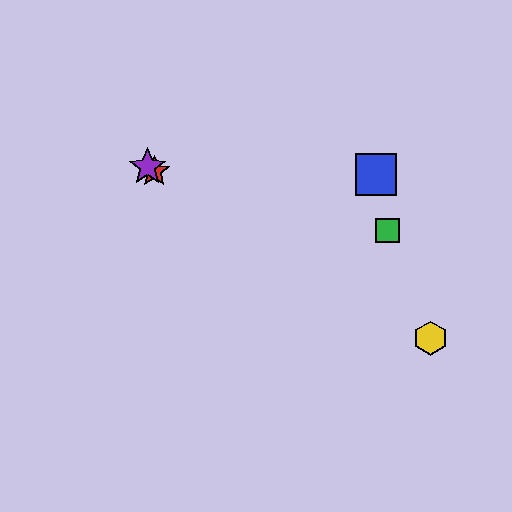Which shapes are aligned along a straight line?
The red star, the yellow hexagon, the purple star are aligned along a straight line.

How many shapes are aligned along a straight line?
3 shapes (the red star, the yellow hexagon, the purple star) are aligned along a straight line.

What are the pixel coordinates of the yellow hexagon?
The yellow hexagon is at (430, 338).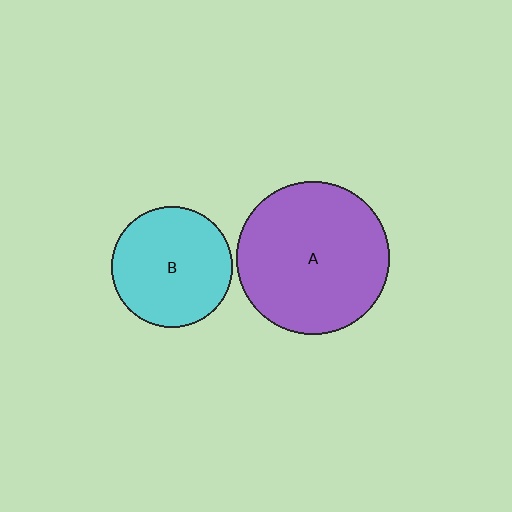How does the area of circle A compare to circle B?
Approximately 1.6 times.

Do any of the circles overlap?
No, none of the circles overlap.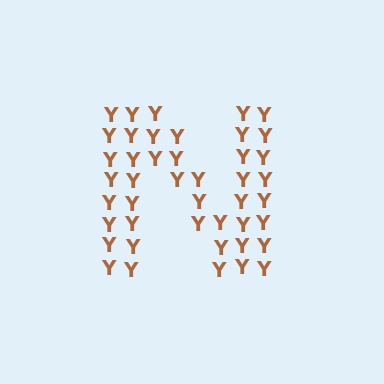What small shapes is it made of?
It is made of small letter Y's.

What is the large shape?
The large shape is the letter N.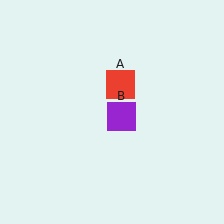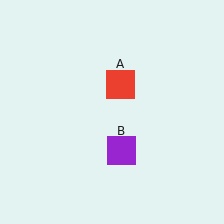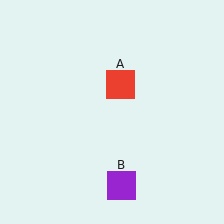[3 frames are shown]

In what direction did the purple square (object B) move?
The purple square (object B) moved down.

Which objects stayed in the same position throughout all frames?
Red square (object A) remained stationary.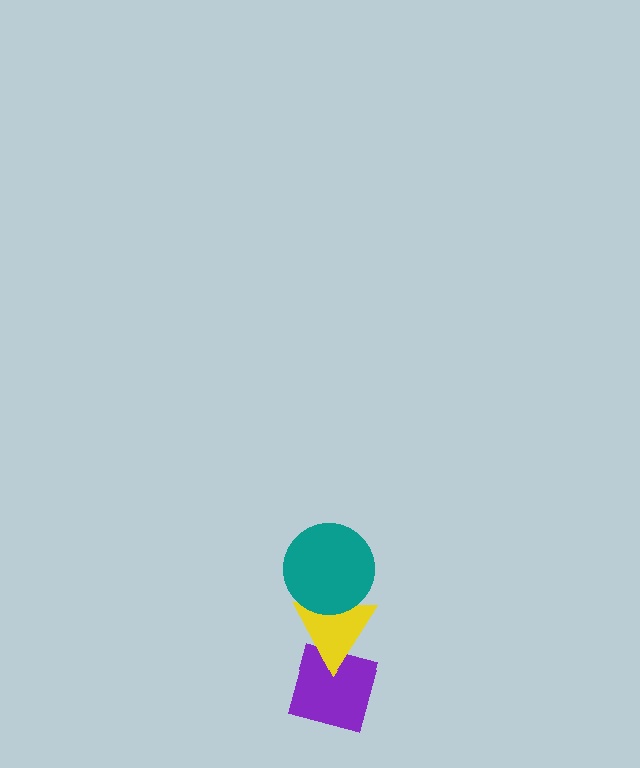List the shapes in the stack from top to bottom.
From top to bottom: the teal circle, the yellow triangle, the purple diamond.